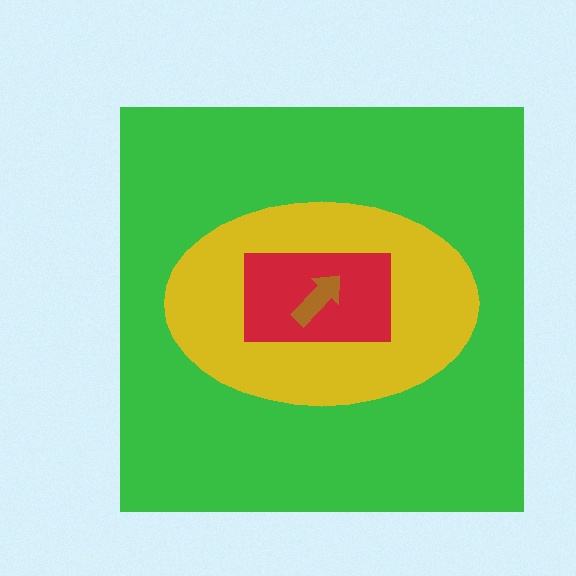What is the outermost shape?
The green square.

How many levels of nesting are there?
4.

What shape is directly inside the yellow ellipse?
The red rectangle.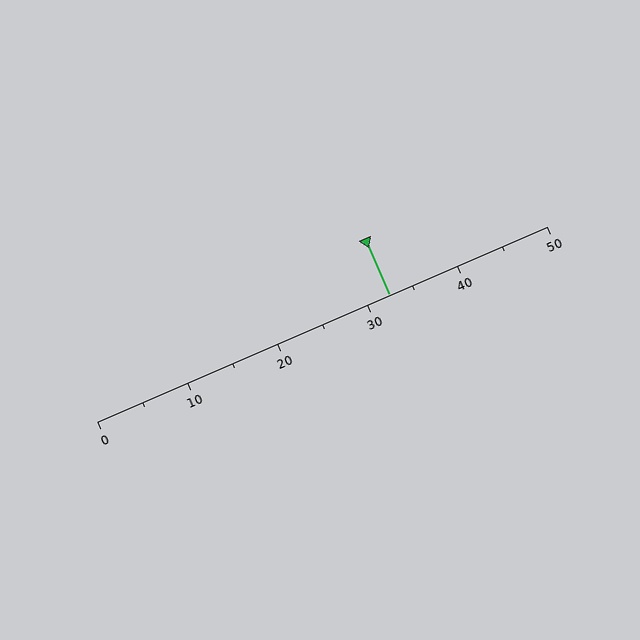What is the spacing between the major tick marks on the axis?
The major ticks are spaced 10 apart.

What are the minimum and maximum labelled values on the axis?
The axis runs from 0 to 50.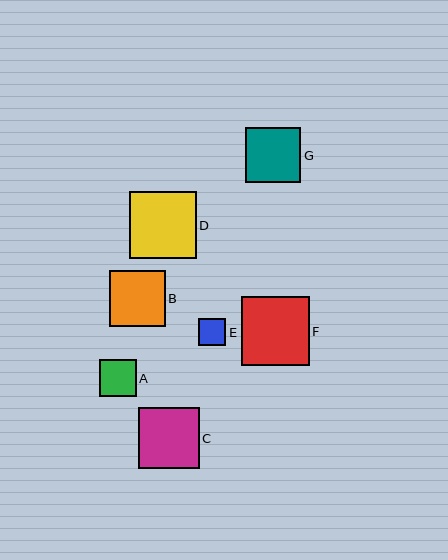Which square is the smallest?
Square E is the smallest with a size of approximately 27 pixels.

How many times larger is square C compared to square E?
Square C is approximately 2.2 times the size of square E.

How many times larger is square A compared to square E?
Square A is approximately 1.3 times the size of square E.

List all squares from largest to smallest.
From largest to smallest: F, D, C, B, G, A, E.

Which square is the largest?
Square F is the largest with a size of approximately 68 pixels.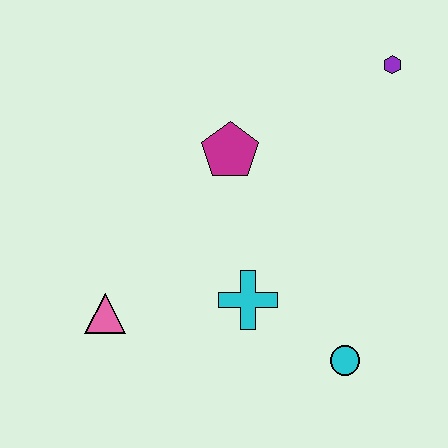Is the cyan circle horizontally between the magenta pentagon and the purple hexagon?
Yes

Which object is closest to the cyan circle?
The cyan cross is closest to the cyan circle.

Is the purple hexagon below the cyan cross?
No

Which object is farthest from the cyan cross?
The purple hexagon is farthest from the cyan cross.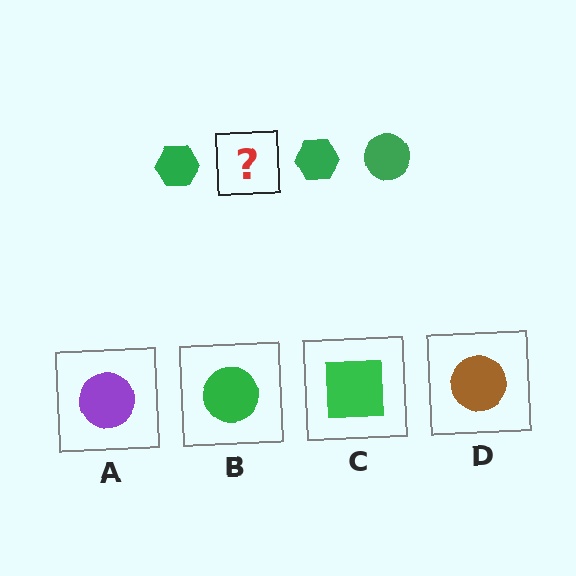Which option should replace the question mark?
Option B.